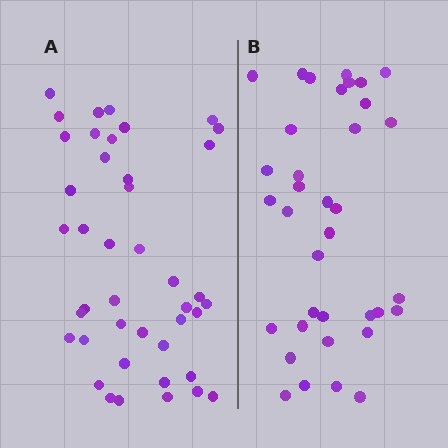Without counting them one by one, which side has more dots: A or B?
Region A (the left region) has more dots.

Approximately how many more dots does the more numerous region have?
Region A has about 6 more dots than region B.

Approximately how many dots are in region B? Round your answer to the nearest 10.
About 40 dots. (The exact count is 36, which rounds to 40.)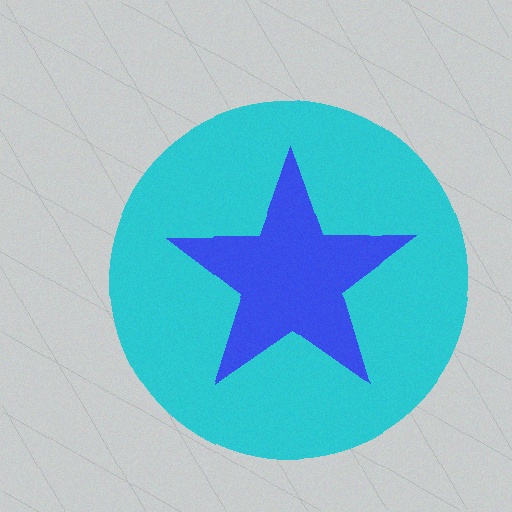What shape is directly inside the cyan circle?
The blue star.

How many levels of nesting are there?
2.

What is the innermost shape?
The blue star.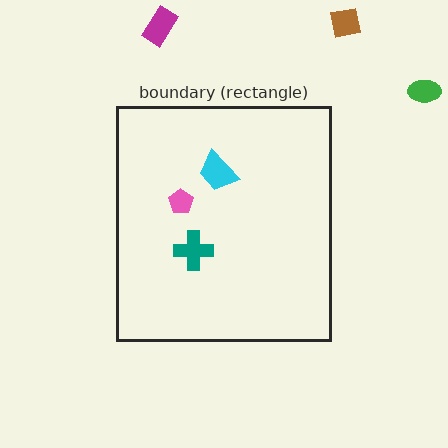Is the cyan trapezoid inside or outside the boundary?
Inside.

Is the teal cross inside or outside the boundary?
Inside.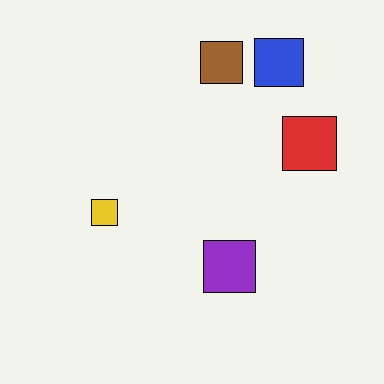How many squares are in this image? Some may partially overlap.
There are 5 squares.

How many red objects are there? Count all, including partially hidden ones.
There is 1 red object.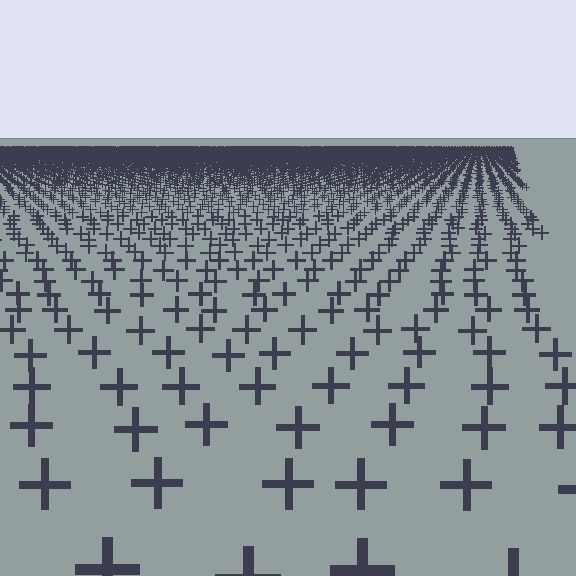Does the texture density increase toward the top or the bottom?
Density increases toward the top.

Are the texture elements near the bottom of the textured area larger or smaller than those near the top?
Larger. Near the bottom, elements are closer to the viewer and appear at a bigger on-screen size.